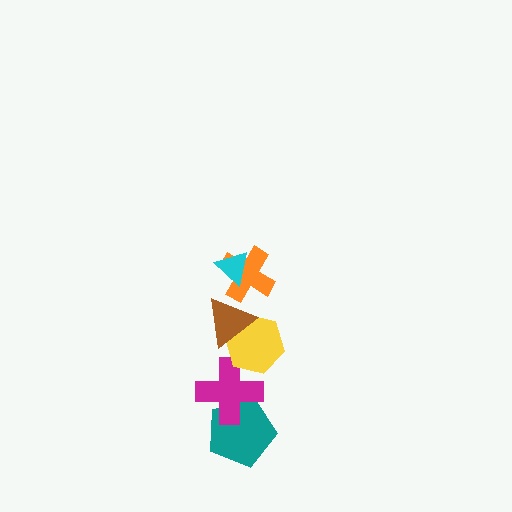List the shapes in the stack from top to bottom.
From top to bottom: the cyan triangle, the orange cross, the brown triangle, the yellow hexagon, the magenta cross, the teal pentagon.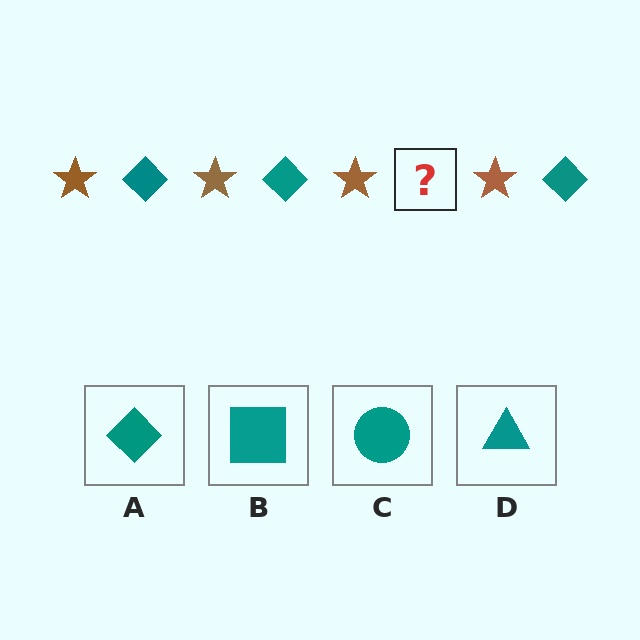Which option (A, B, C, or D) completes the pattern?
A.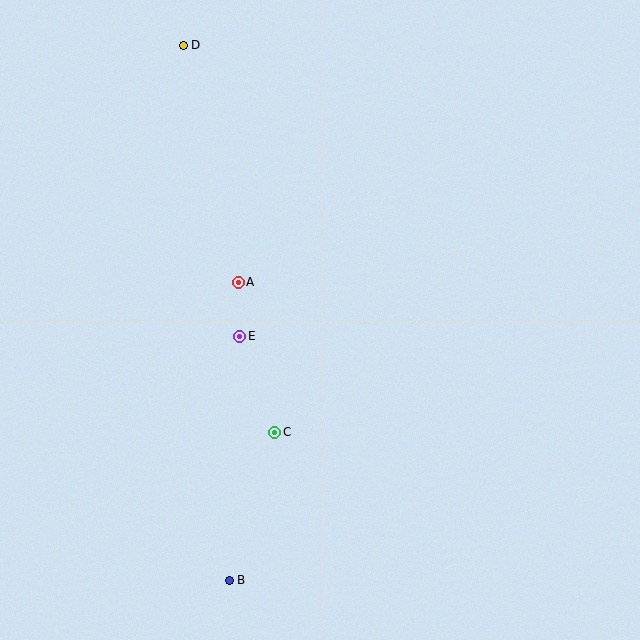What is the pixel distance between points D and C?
The distance between D and C is 398 pixels.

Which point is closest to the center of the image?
Point E at (240, 336) is closest to the center.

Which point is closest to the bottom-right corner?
Point B is closest to the bottom-right corner.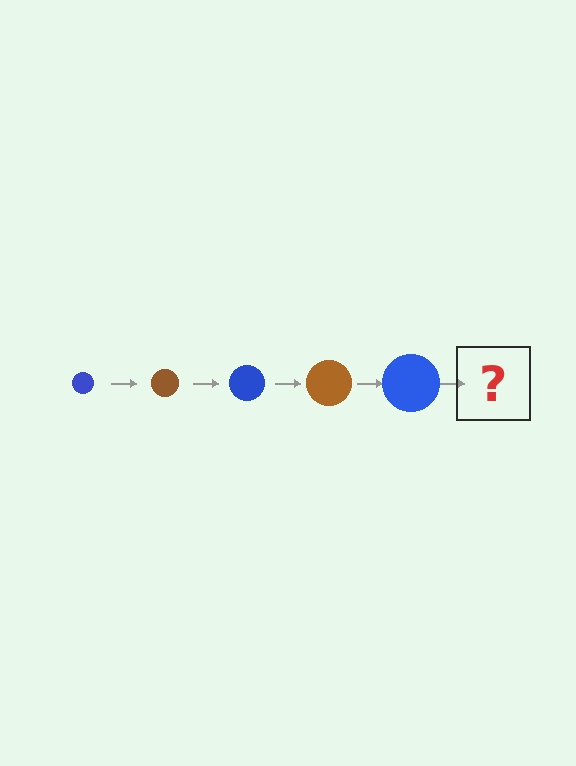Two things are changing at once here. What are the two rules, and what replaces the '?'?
The two rules are that the circle grows larger each step and the color cycles through blue and brown. The '?' should be a brown circle, larger than the previous one.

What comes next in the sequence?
The next element should be a brown circle, larger than the previous one.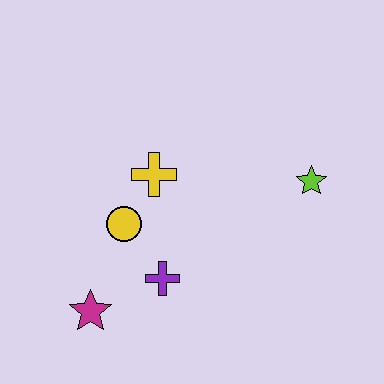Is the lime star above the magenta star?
Yes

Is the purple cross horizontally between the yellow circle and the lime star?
Yes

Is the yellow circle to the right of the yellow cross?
No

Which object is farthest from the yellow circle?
The lime star is farthest from the yellow circle.